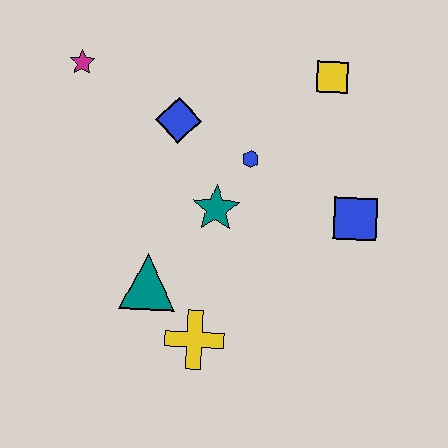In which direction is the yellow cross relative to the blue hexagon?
The yellow cross is below the blue hexagon.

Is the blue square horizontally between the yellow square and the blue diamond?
No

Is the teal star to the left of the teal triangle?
No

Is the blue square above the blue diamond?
No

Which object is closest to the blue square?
The blue hexagon is closest to the blue square.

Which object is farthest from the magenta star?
The blue square is farthest from the magenta star.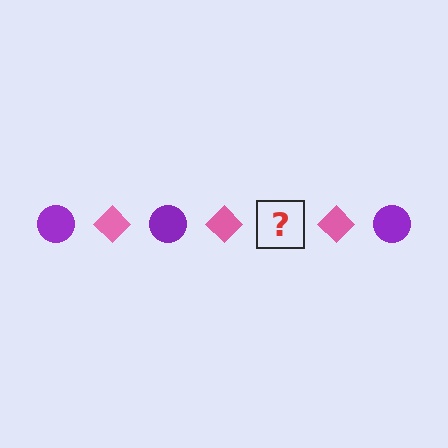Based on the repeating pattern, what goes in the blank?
The blank should be a purple circle.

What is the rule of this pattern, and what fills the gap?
The rule is that the pattern alternates between purple circle and pink diamond. The gap should be filled with a purple circle.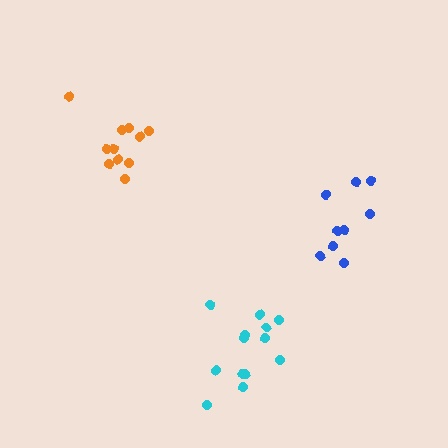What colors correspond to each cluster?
The clusters are colored: orange, blue, cyan.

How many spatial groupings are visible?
There are 3 spatial groupings.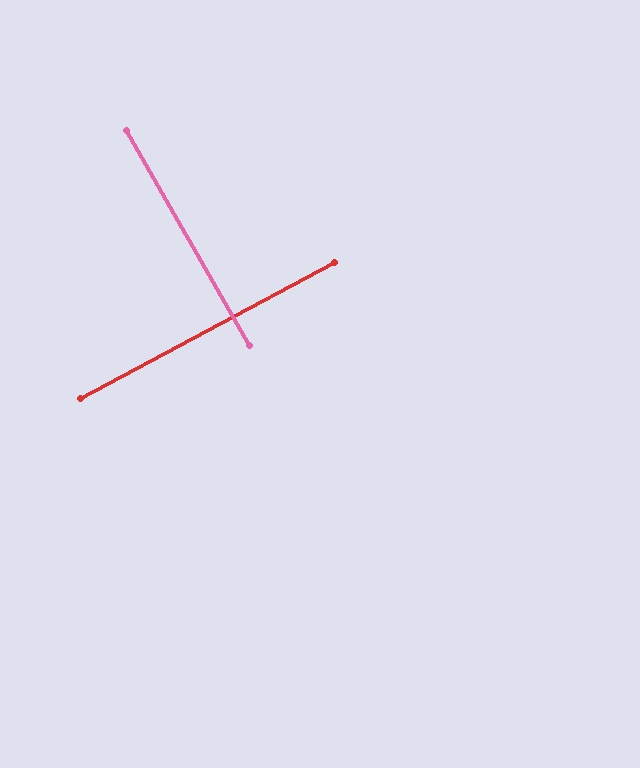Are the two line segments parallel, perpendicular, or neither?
Perpendicular — they meet at approximately 88°.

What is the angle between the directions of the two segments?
Approximately 88 degrees.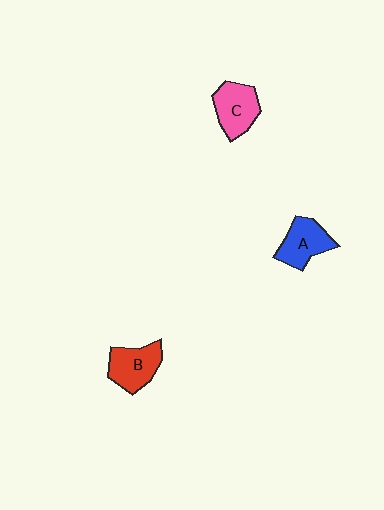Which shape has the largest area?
Shape B (red).